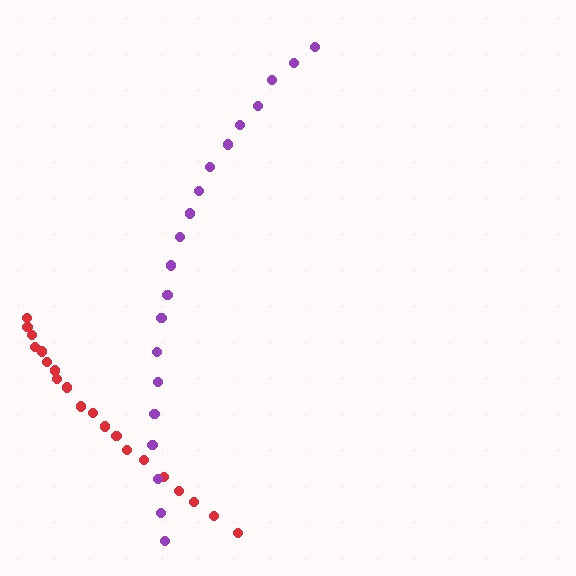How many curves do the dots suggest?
There are 2 distinct paths.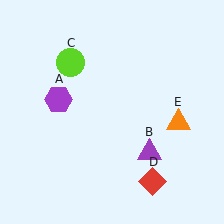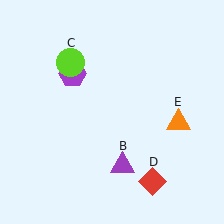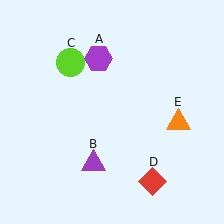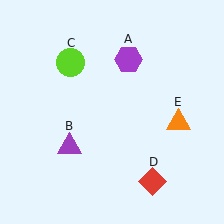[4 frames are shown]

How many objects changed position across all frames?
2 objects changed position: purple hexagon (object A), purple triangle (object B).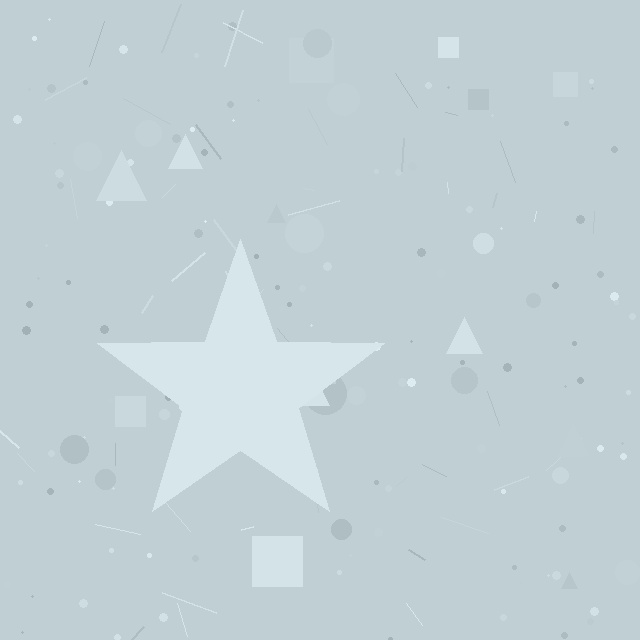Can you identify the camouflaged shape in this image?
The camouflaged shape is a star.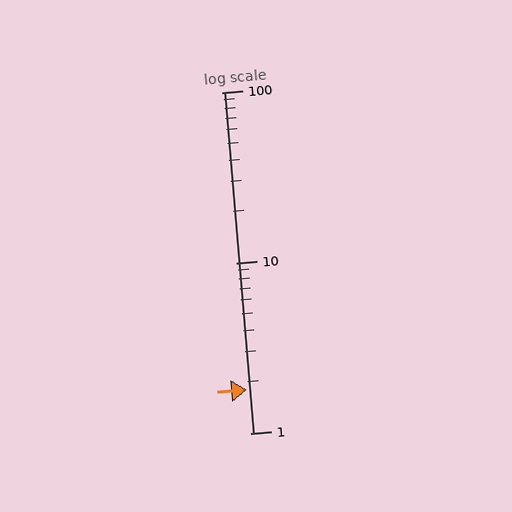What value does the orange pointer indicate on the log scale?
The pointer indicates approximately 1.8.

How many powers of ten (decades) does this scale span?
The scale spans 2 decades, from 1 to 100.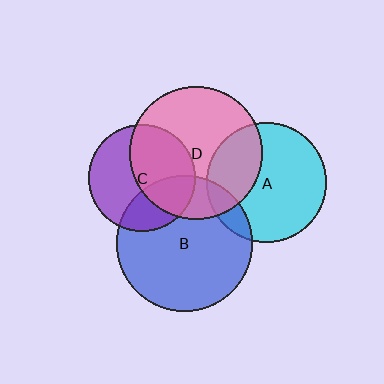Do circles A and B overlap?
Yes.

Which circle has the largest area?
Circle B (blue).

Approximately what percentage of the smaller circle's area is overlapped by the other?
Approximately 10%.